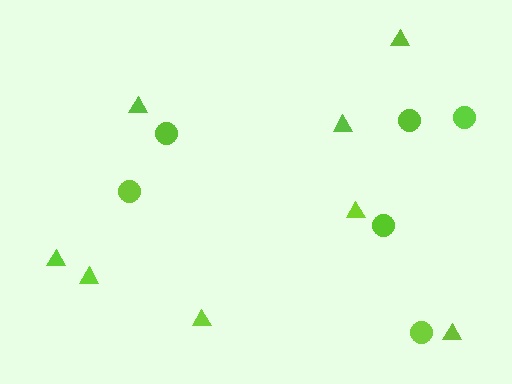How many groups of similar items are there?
There are 2 groups: one group of circles (6) and one group of triangles (8).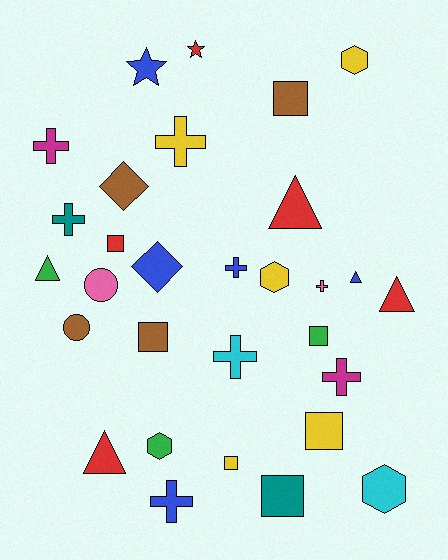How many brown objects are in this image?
There are 4 brown objects.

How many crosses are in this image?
There are 8 crosses.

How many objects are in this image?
There are 30 objects.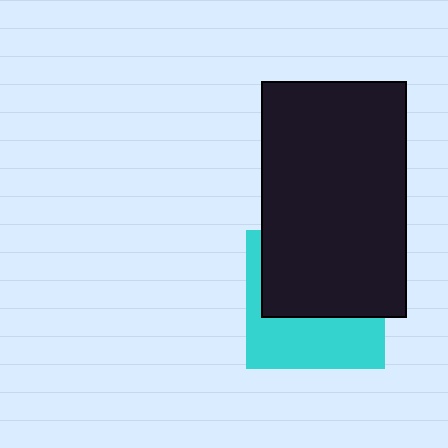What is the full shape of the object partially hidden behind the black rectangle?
The partially hidden object is a cyan square.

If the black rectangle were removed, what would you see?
You would see the complete cyan square.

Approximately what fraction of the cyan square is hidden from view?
Roughly 56% of the cyan square is hidden behind the black rectangle.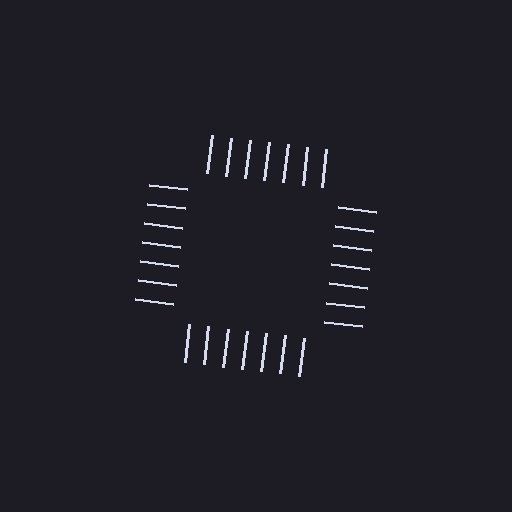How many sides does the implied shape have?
4 sides — the line-ends trace a square.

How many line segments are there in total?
28 — 7 along each of the 4 edges.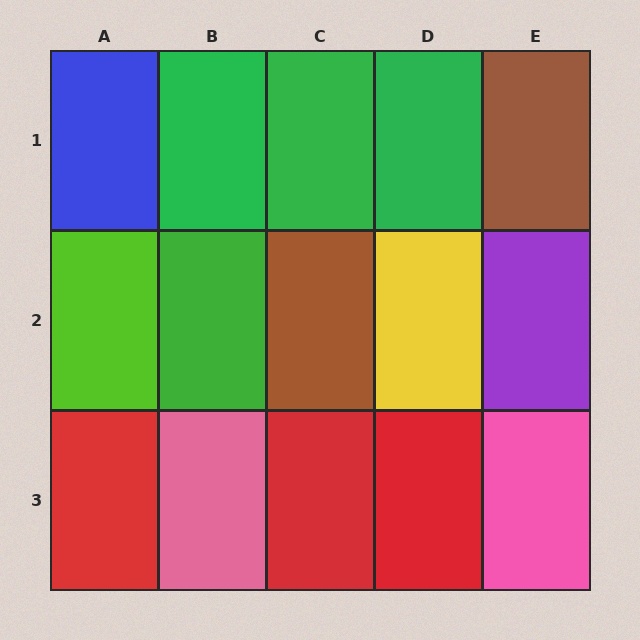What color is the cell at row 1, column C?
Green.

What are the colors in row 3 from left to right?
Red, pink, red, red, pink.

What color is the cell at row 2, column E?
Purple.